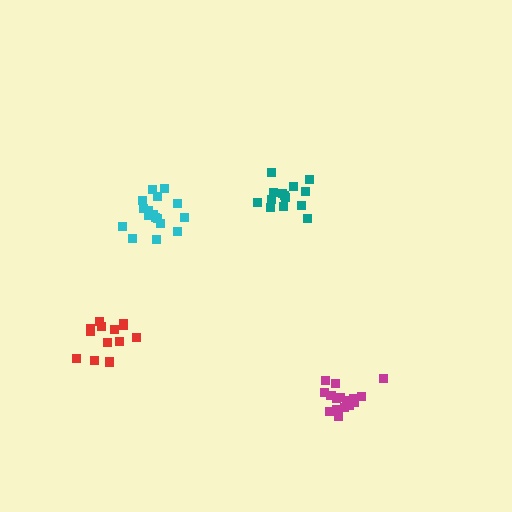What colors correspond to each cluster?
The clusters are colored: red, cyan, magenta, teal.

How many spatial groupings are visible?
There are 4 spatial groupings.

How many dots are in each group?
Group 1: 14 dots, Group 2: 17 dots, Group 3: 17 dots, Group 4: 14 dots (62 total).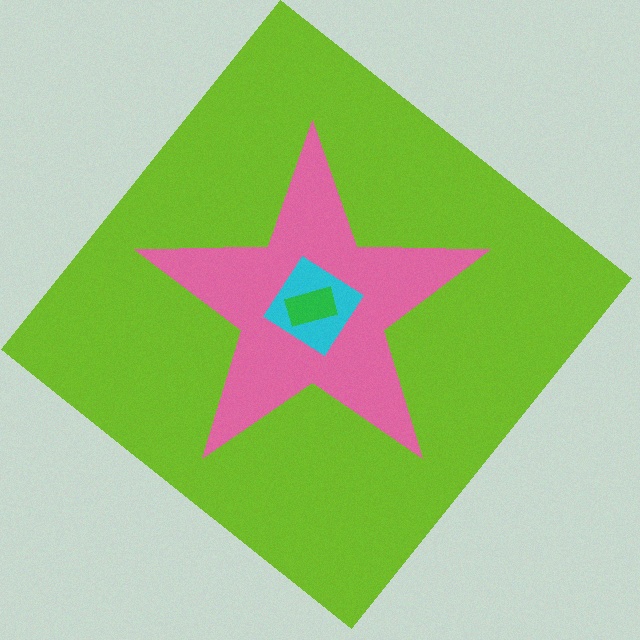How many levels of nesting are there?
4.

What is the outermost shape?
The lime diamond.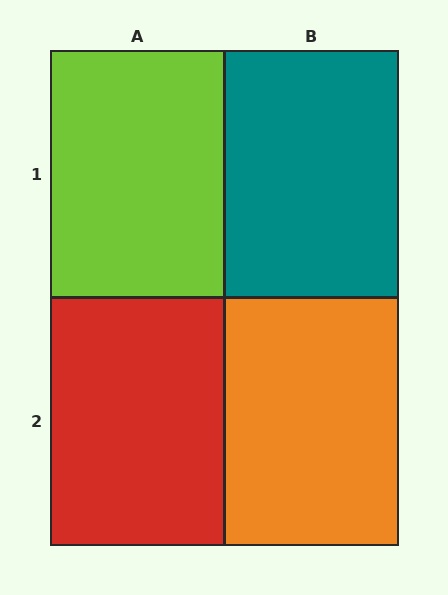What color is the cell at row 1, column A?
Lime.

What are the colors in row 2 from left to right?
Red, orange.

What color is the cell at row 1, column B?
Teal.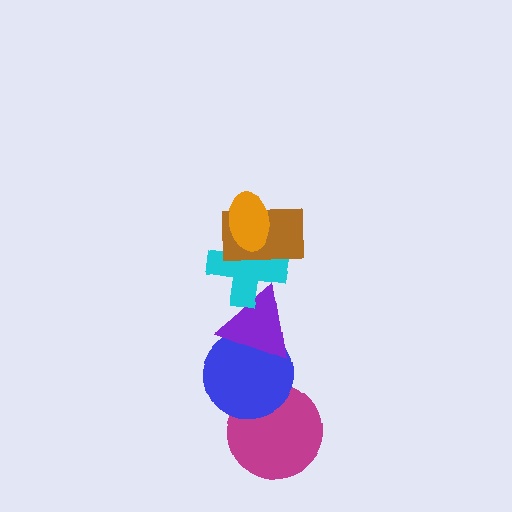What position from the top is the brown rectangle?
The brown rectangle is 2nd from the top.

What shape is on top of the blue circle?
The purple triangle is on top of the blue circle.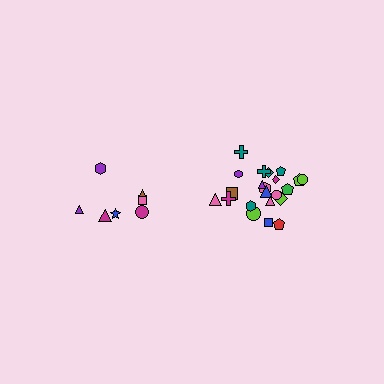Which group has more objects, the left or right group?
The right group.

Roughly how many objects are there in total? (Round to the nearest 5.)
Roughly 30 objects in total.